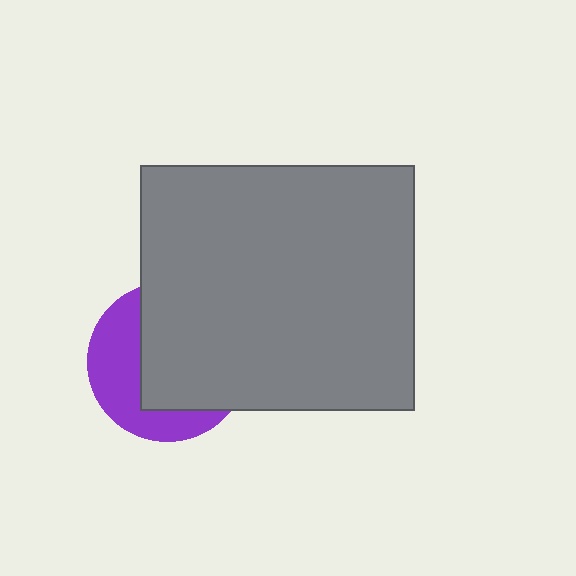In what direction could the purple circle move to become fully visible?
The purple circle could move left. That would shift it out from behind the gray rectangle entirely.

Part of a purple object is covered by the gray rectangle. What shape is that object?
It is a circle.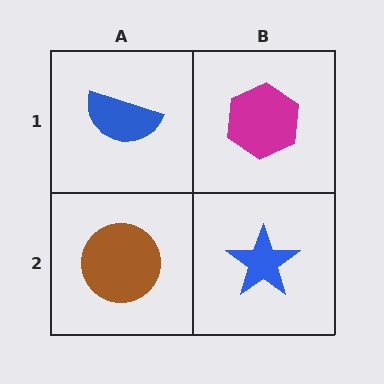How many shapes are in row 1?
2 shapes.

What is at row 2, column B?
A blue star.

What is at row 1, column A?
A blue semicircle.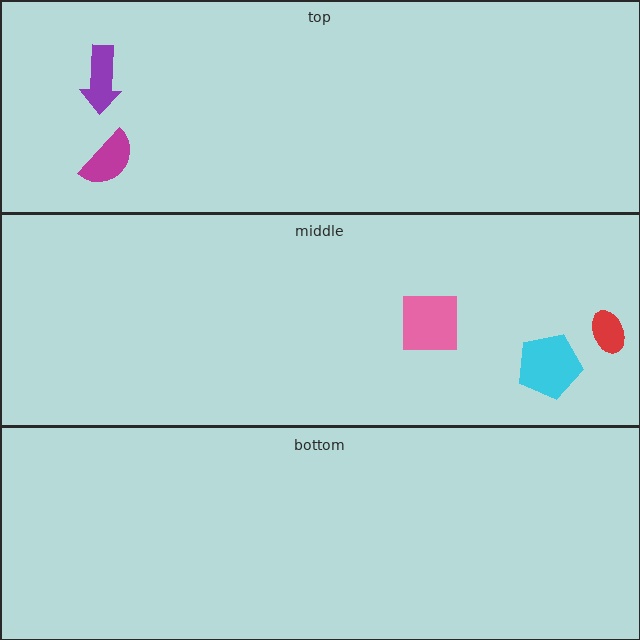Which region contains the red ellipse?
The middle region.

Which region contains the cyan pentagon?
The middle region.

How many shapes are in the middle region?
3.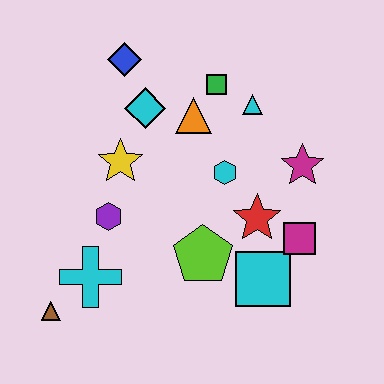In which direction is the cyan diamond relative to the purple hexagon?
The cyan diamond is above the purple hexagon.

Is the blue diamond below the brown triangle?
No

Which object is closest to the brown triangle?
The cyan cross is closest to the brown triangle.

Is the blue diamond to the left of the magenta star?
Yes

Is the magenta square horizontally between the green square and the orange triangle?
No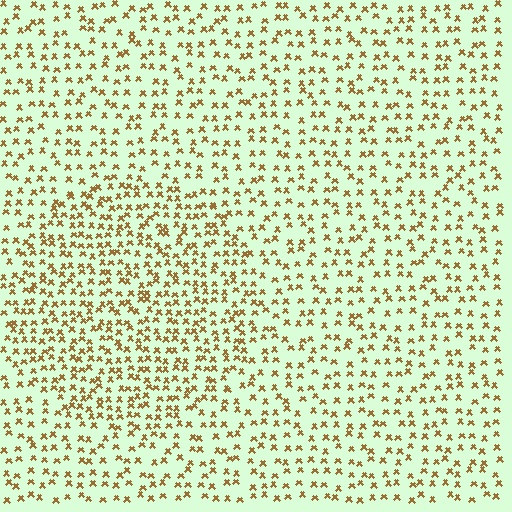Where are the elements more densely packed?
The elements are more densely packed inside the circle boundary.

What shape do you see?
I see a circle.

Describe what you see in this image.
The image contains small brown elements arranged at two different densities. A circle-shaped region is visible where the elements are more densely packed than the surrounding area.